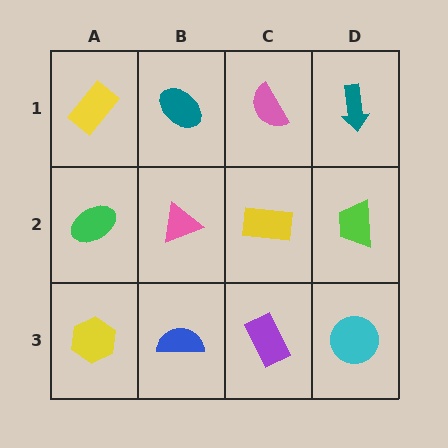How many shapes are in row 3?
4 shapes.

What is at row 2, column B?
A pink triangle.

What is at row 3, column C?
A purple rectangle.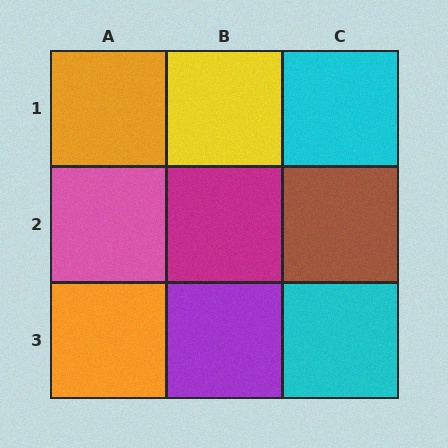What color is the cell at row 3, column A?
Orange.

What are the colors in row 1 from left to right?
Orange, yellow, cyan.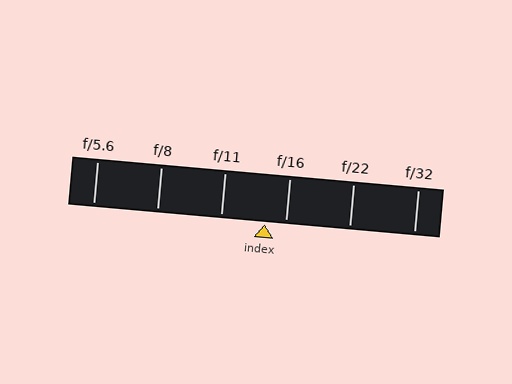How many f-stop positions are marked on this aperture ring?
There are 6 f-stop positions marked.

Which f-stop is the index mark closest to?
The index mark is closest to f/16.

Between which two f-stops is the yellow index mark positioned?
The index mark is between f/11 and f/16.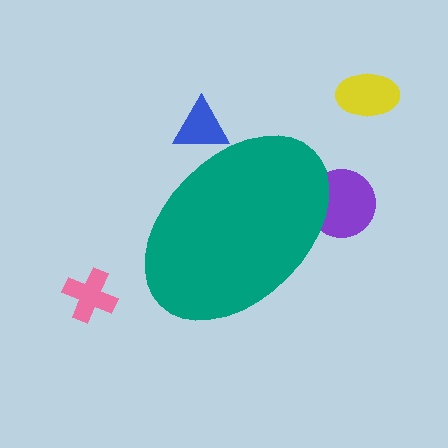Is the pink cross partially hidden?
No, the pink cross is fully visible.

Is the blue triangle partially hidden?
Yes, the blue triangle is partially hidden behind the teal ellipse.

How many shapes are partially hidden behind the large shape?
2 shapes are partially hidden.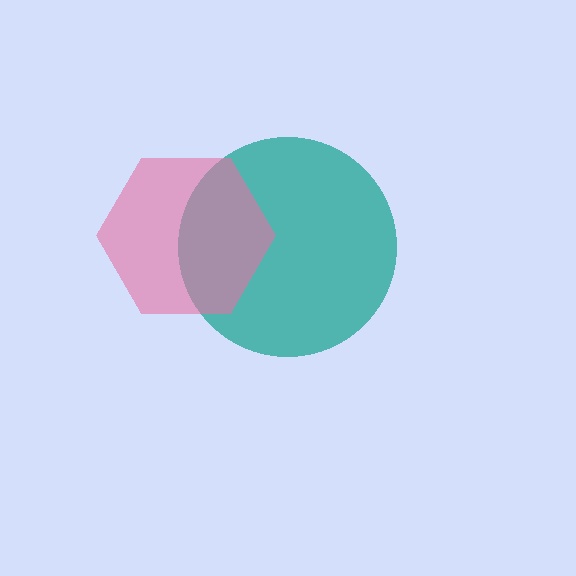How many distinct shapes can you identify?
There are 2 distinct shapes: a teal circle, a pink hexagon.